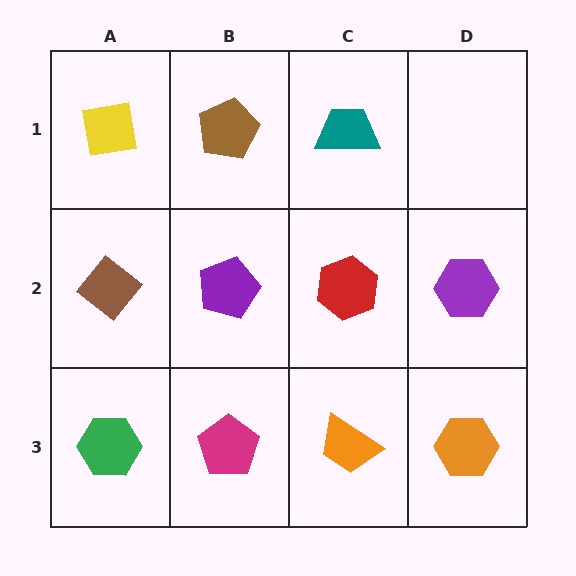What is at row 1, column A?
A yellow square.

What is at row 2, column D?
A purple hexagon.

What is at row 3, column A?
A green hexagon.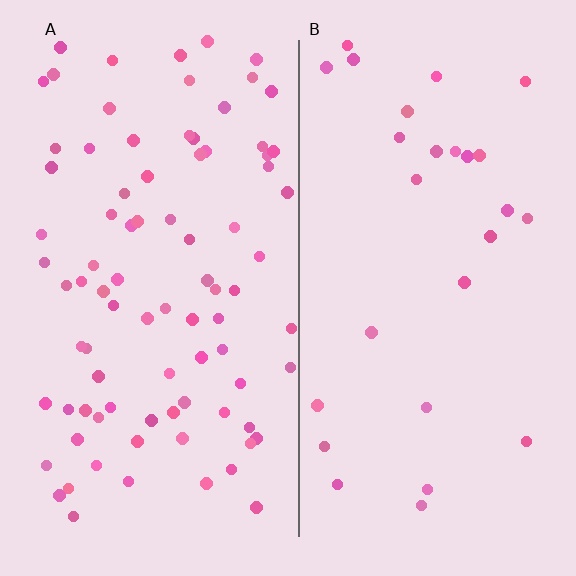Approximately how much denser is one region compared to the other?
Approximately 3.1× — region A over region B.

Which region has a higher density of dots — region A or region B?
A (the left).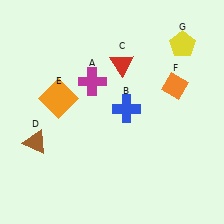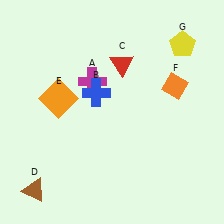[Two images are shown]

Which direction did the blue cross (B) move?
The blue cross (B) moved left.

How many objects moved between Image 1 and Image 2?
2 objects moved between the two images.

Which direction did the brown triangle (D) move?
The brown triangle (D) moved down.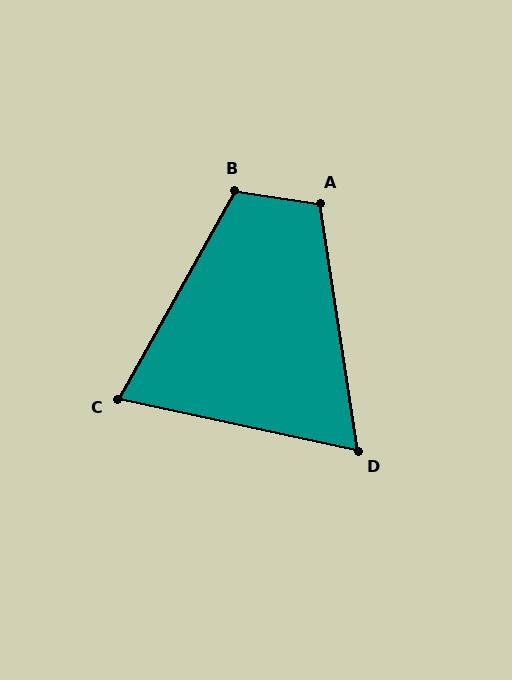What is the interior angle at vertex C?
Approximately 73 degrees (acute).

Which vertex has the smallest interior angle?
D, at approximately 69 degrees.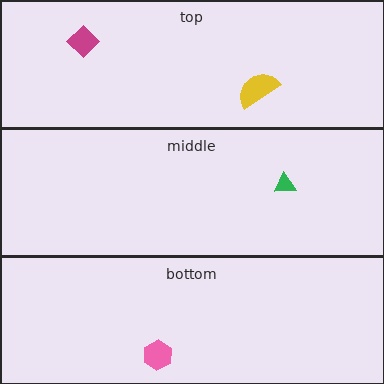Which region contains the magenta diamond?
The top region.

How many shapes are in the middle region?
1.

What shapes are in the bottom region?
The pink hexagon.